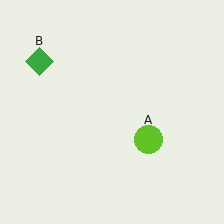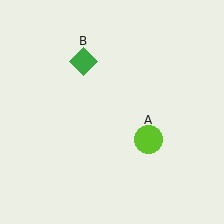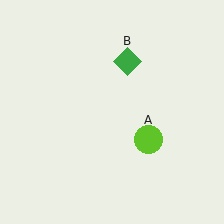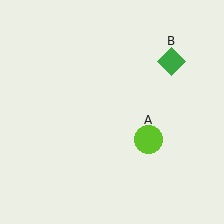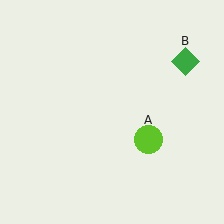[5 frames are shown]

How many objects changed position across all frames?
1 object changed position: green diamond (object B).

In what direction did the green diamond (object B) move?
The green diamond (object B) moved right.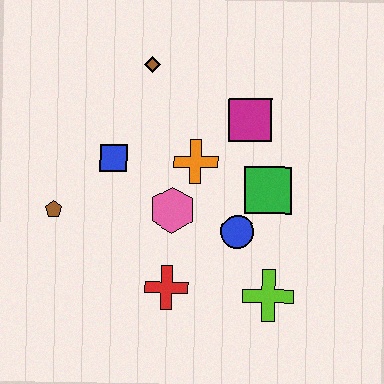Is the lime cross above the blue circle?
No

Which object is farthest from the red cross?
The brown diamond is farthest from the red cross.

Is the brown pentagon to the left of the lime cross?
Yes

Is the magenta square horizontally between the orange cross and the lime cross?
Yes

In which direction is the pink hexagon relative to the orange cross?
The pink hexagon is below the orange cross.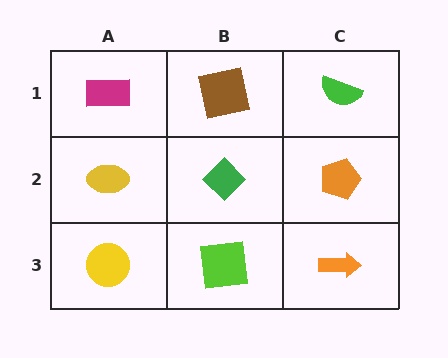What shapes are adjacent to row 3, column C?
An orange pentagon (row 2, column C), a lime square (row 3, column B).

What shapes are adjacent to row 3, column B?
A green diamond (row 2, column B), a yellow circle (row 3, column A), an orange arrow (row 3, column C).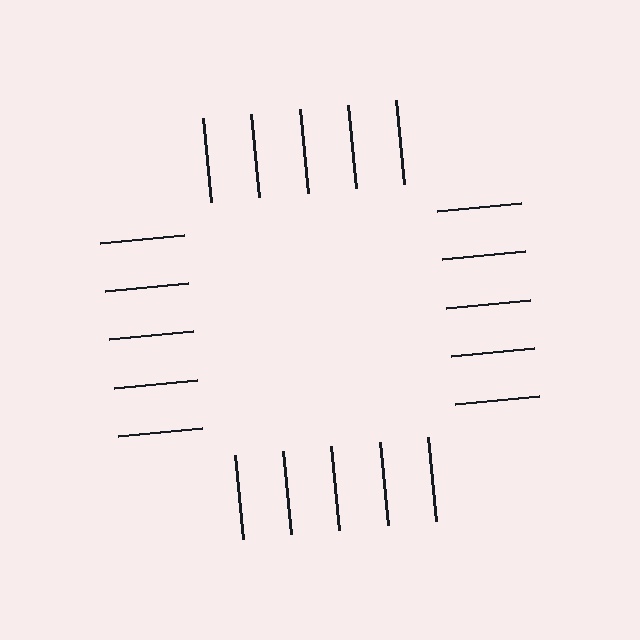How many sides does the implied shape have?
4 sides — the line-ends trace a square.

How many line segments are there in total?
20 — 5 along each of the 4 edges.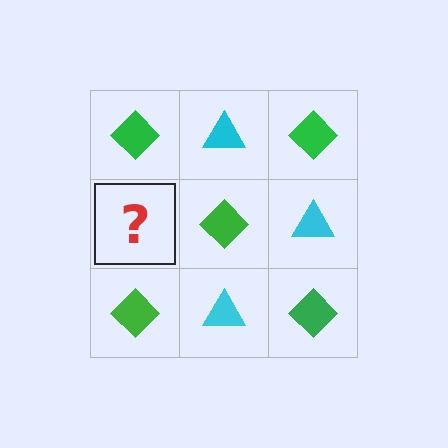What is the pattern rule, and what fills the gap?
The rule is that it alternates green diamond and cyan triangle in a checkerboard pattern. The gap should be filled with a cyan triangle.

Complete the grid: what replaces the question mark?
The question mark should be replaced with a cyan triangle.